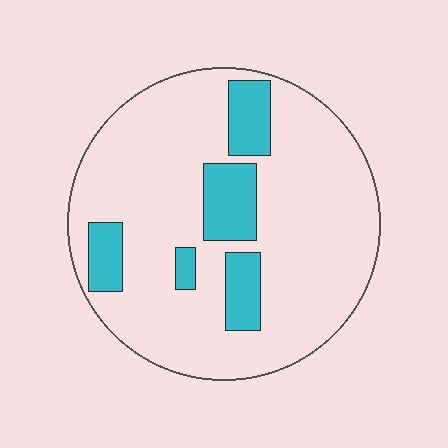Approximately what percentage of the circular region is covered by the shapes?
Approximately 20%.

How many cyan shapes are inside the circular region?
5.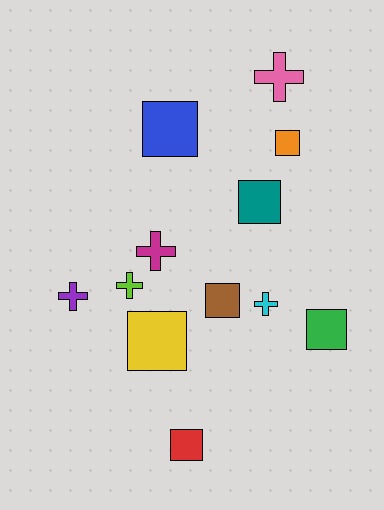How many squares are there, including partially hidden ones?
There are 7 squares.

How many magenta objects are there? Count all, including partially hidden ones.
There is 1 magenta object.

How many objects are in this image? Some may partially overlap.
There are 12 objects.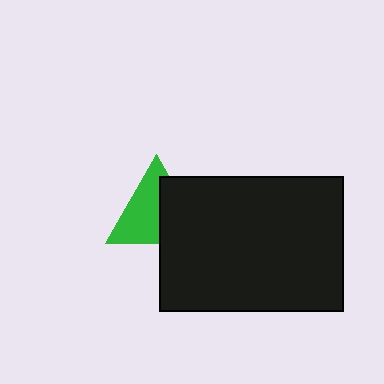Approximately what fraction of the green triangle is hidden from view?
Roughly 43% of the green triangle is hidden behind the black rectangle.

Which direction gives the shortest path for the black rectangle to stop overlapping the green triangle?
Moving right gives the shortest separation.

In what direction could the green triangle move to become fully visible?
The green triangle could move left. That would shift it out from behind the black rectangle entirely.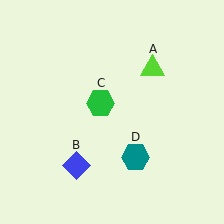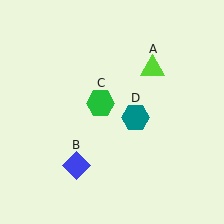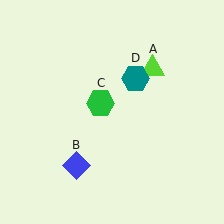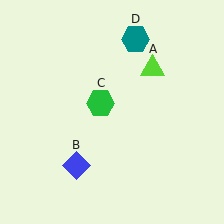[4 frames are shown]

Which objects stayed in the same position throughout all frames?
Lime triangle (object A) and blue diamond (object B) and green hexagon (object C) remained stationary.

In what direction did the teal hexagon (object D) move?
The teal hexagon (object D) moved up.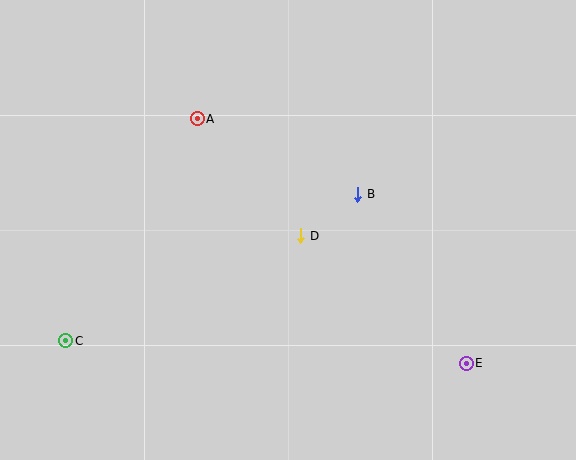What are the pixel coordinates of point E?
Point E is at (466, 363).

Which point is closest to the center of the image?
Point D at (301, 236) is closest to the center.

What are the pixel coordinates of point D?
Point D is at (301, 236).